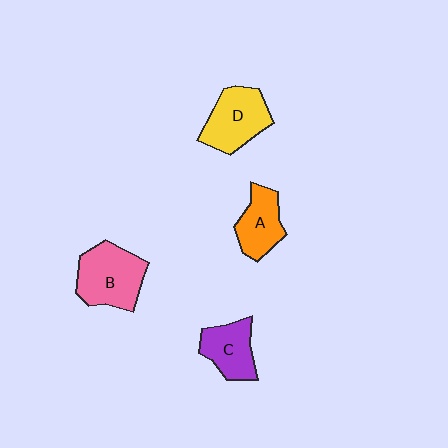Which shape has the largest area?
Shape B (pink).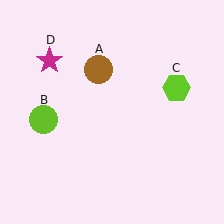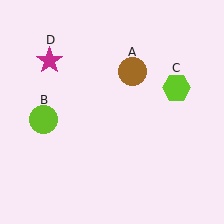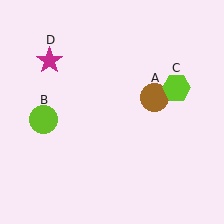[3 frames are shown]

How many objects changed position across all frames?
1 object changed position: brown circle (object A).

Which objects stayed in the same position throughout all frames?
Lime circle (object B) and lime hexagon (object C) and magenta star (object D) remained stationary.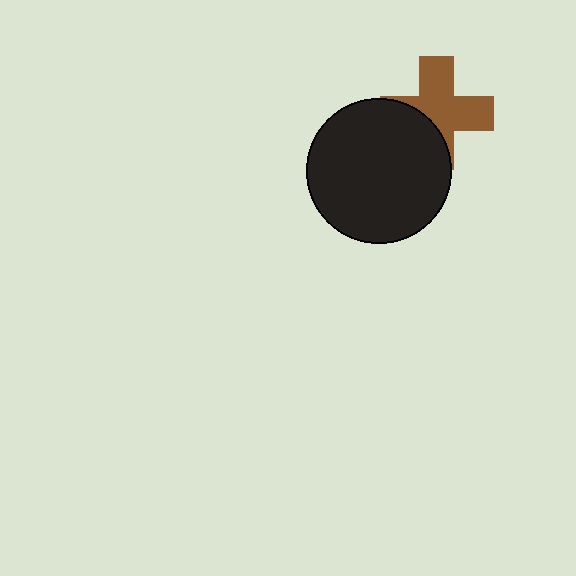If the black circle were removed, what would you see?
You would see the complete brown cross.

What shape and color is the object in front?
The object in front is a black circle.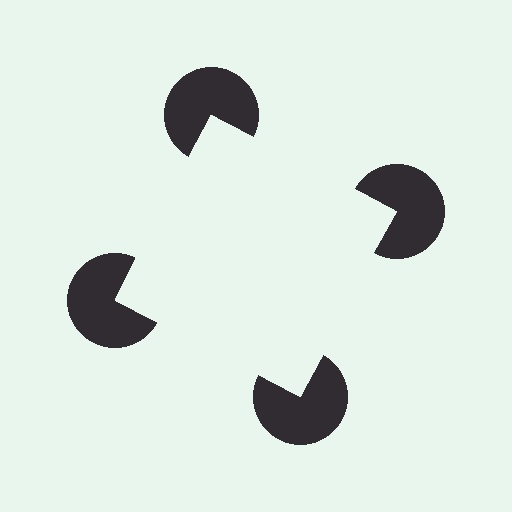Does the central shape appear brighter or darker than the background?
It typically appears slightly brighter than the background, even though no actual brightness change is drawn.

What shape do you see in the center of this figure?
An illusory square — its edges are inferred from the aligned wedge cuts in the pac-man discs, not physically drawn.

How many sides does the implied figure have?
4 sides.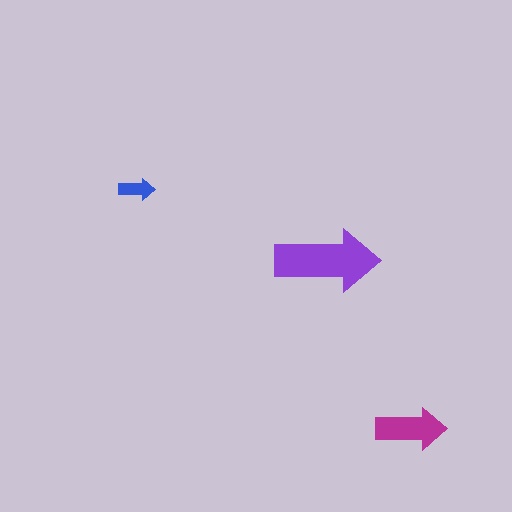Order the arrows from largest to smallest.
the purple one, the magenta one, the blue one.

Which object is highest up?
The blue arrow is topmost.